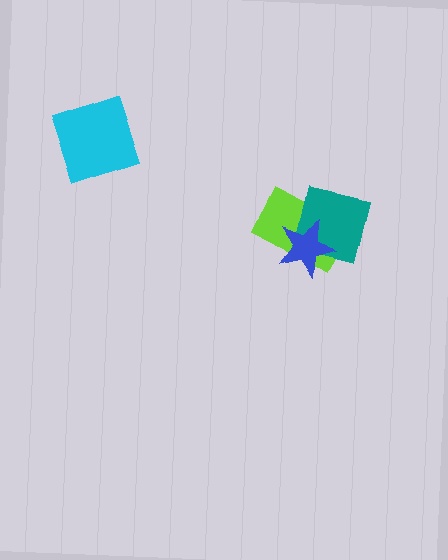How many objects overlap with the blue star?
2 objects overlap with the blue star.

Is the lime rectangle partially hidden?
Yes, it is partially covered by another shape.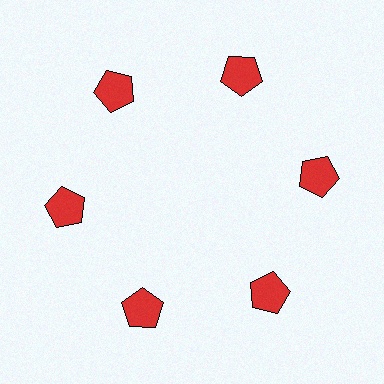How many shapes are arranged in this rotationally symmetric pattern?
There are 6 shapes, arranged in 6 groups of 1.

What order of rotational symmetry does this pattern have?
This pattern has 6-fold rotational symmetry.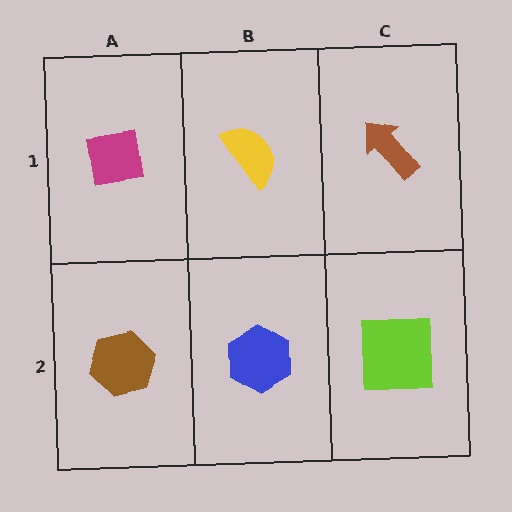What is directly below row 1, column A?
A brown hexagon.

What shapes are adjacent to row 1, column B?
A blue hexagon (row 2, column B), a magenta square (row 1, column A), a brown arrow (row 1, column C).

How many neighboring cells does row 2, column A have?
2.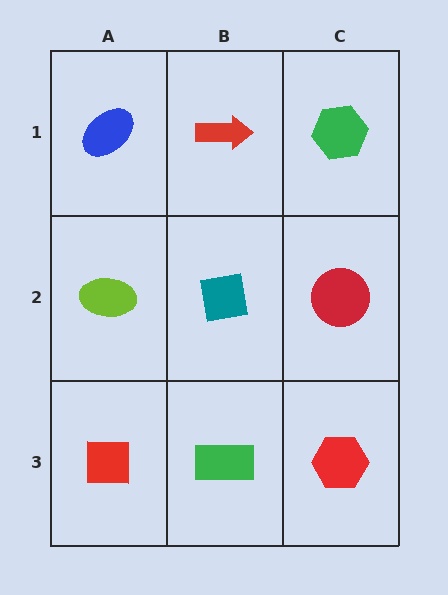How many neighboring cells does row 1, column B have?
3.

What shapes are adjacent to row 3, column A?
A lime ellipse (row 2, column A), a green rectangle (row 3, column B).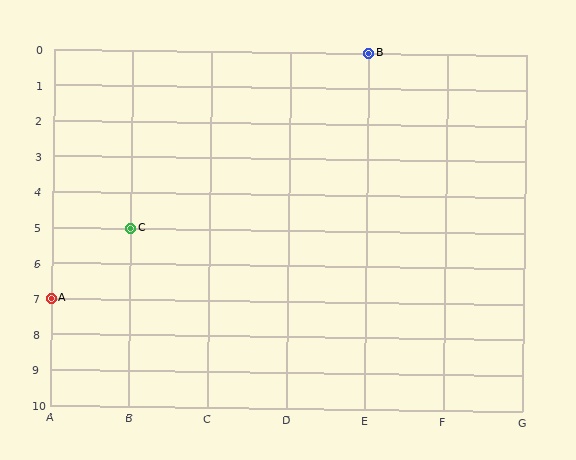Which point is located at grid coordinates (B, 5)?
Point C is at (B, 5).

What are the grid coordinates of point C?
Point C is at grid coordinates (B, 5).